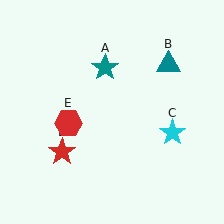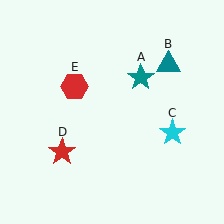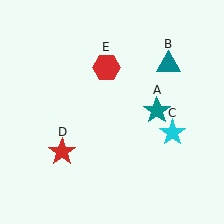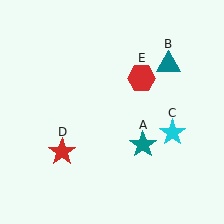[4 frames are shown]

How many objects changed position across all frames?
2 objects changed position: teal star (object A), red hexagon (object E).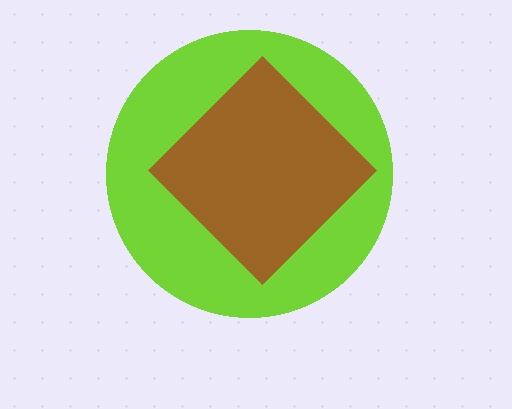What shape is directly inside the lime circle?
The brown diamond.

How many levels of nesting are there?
2.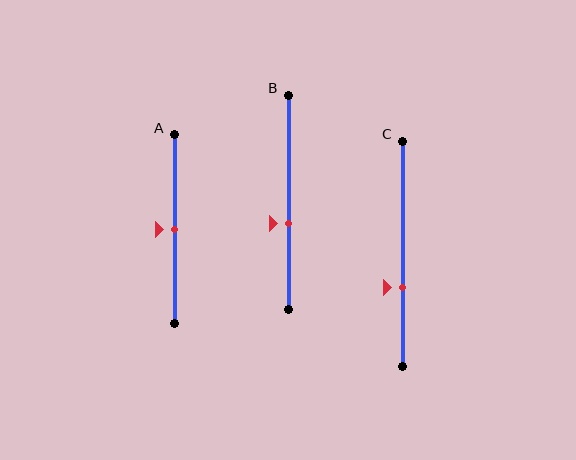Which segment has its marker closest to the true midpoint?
Segment A has its marker closest to the true midpoint.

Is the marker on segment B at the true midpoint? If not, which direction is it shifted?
No, the marker on segment B is shifted downward by about 10% of the segment length.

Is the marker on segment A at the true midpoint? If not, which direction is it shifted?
Yes, the marker on segment A is at the true midpoint.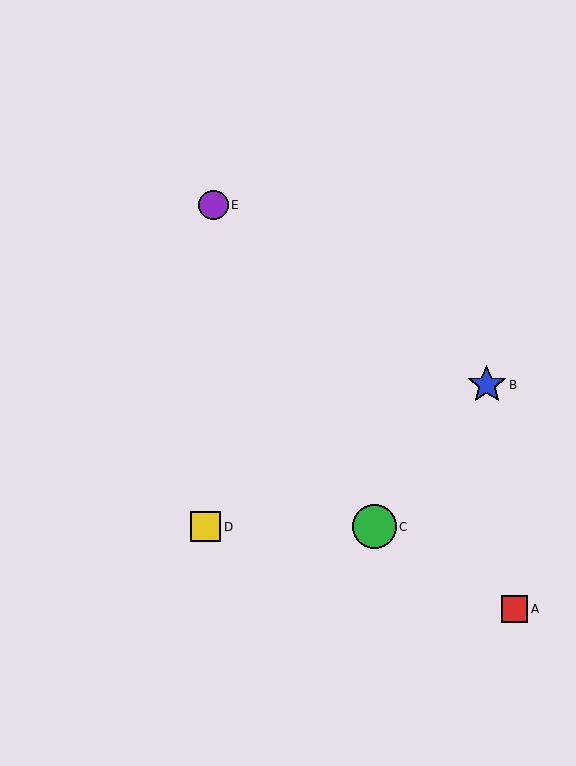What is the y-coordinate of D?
Object D is at y≈527.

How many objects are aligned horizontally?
2 objects (C, D) are aligned horizontally.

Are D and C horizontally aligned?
Yes, both are at y≈527.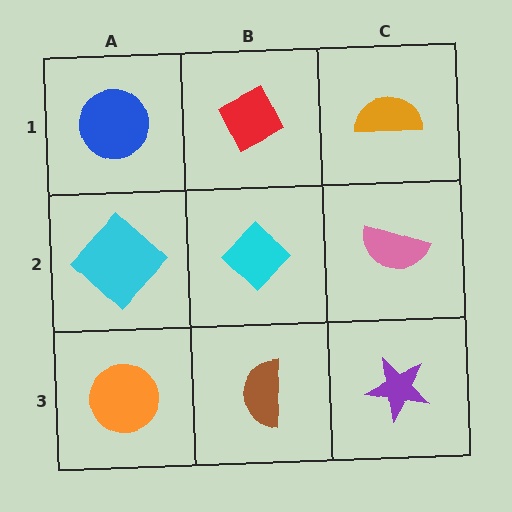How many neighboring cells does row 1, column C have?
2.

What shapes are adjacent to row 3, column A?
A cyan diamond (row 2, column A), a brown semicircle (row 3, column B).